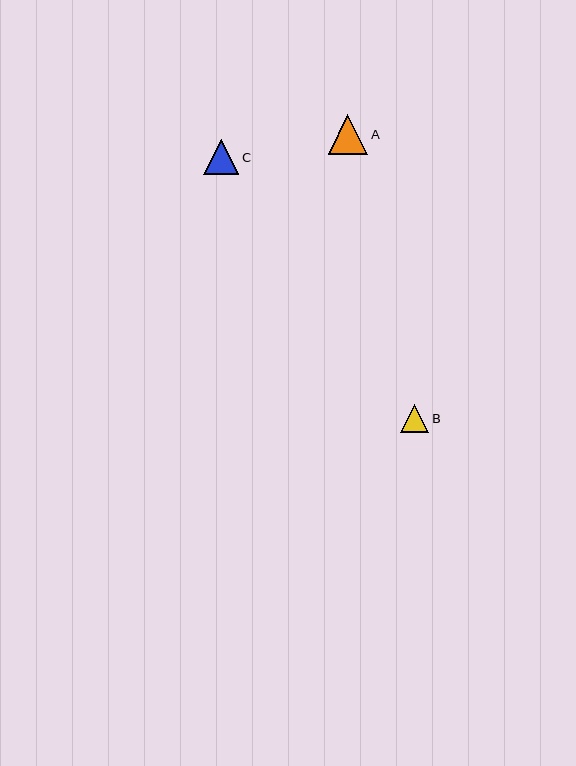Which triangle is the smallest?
Triangle B is the smallest with a size of approximately 28 pixels.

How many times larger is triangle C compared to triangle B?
Triangle C is approximately 1.3 times the size of triangle B.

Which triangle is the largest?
Triangle A is the largest with a size of approximately 39 pixels.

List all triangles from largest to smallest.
From largest to smallest: A, C, B.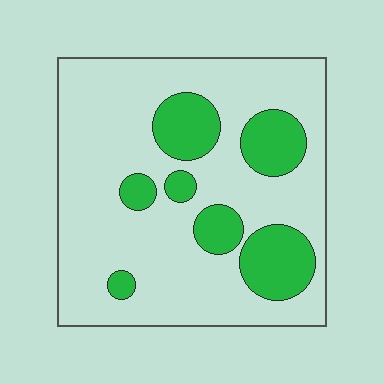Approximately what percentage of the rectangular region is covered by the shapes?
Approximately 25%.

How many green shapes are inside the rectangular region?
7.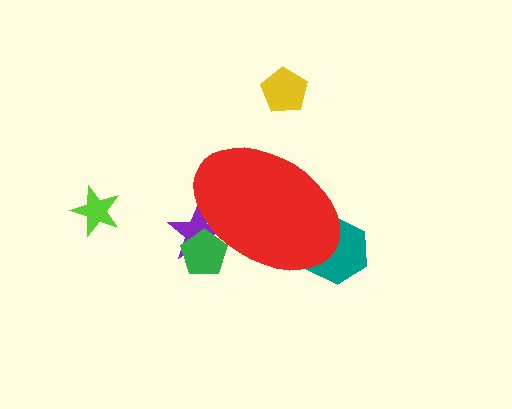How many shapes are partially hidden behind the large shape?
3 shapes are partially hidden.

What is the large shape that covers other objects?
A red ellipse.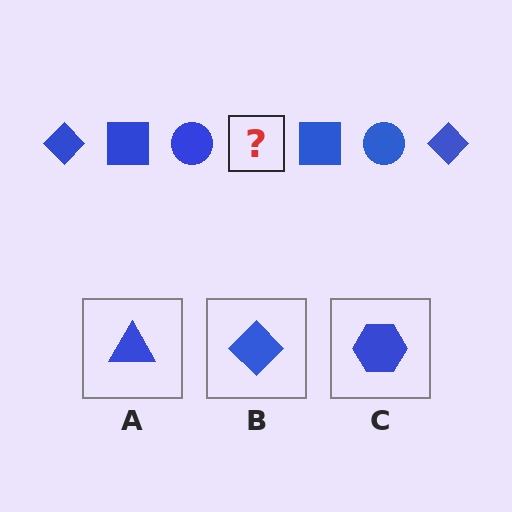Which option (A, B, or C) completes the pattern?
B.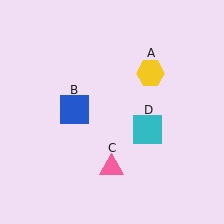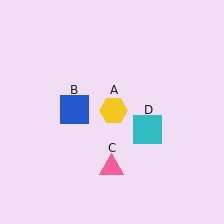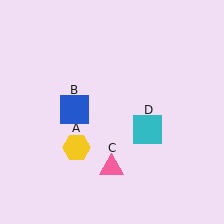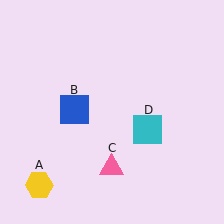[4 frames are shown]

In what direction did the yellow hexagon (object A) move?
The yellow hexagon (object A) moved down and to the left.